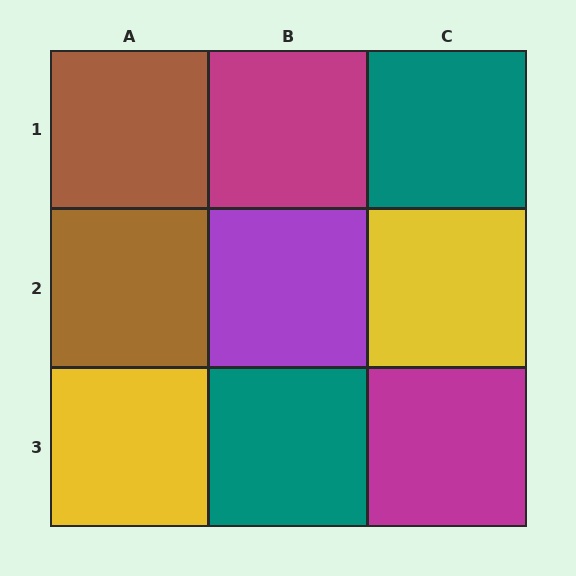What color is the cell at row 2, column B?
Purple.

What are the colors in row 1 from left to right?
Brown, magenta, teal.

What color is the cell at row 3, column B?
Teal.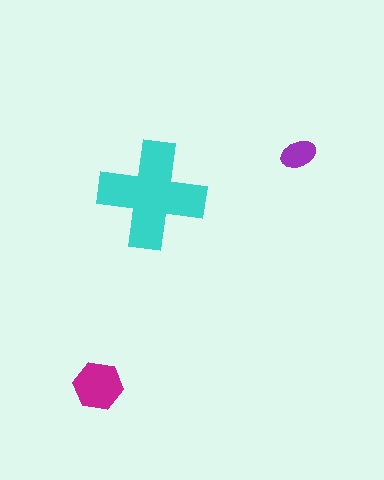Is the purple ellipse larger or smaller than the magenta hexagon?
Smaller.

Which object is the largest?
The cyan cross.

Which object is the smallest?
The purple ellipse.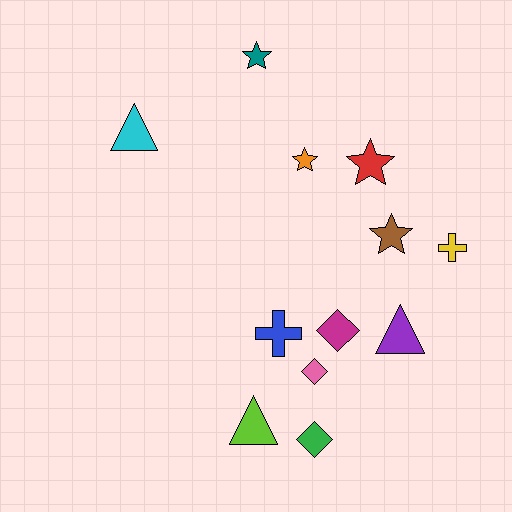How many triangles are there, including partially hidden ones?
There are 3 triangles.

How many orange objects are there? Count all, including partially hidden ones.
There is 1 orange object.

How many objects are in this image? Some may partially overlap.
There are 12 objects.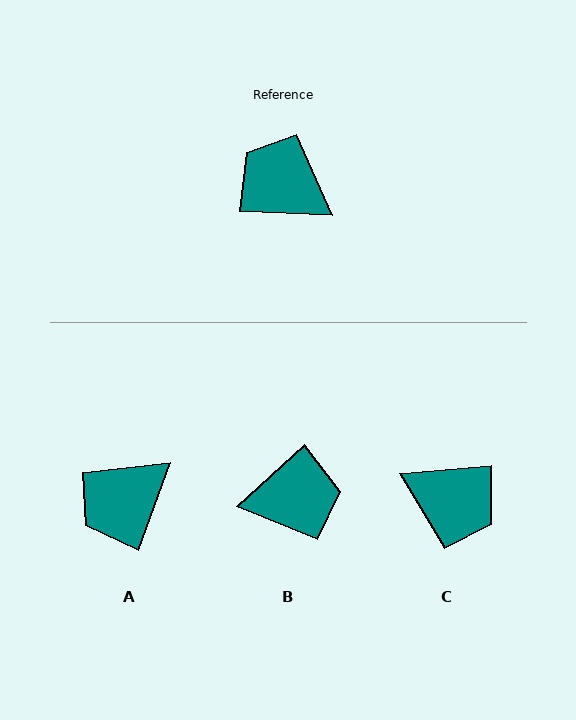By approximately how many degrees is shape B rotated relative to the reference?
Approximately 136 degrees clockwise.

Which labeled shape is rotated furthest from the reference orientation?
C, about 173 degrees away.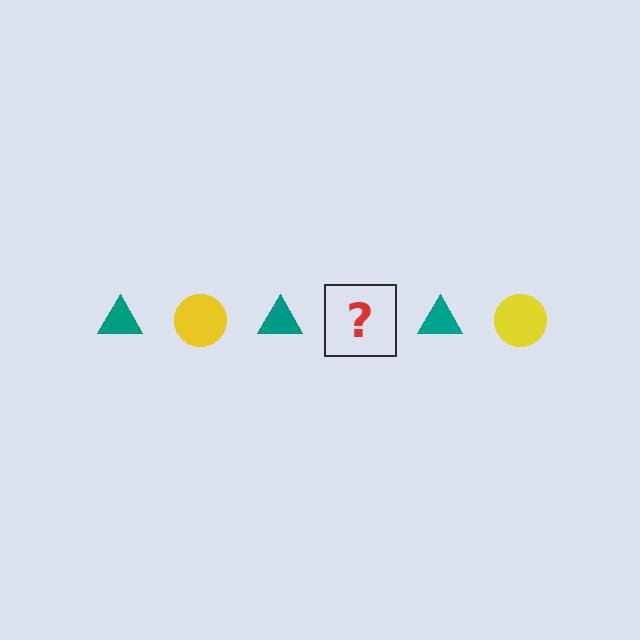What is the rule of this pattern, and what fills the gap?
The rule is that the pattern alternates between teal triangle and yellow circle. The gap should be filled with a yellow circle.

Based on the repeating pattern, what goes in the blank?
The blank should be a yellow circle.